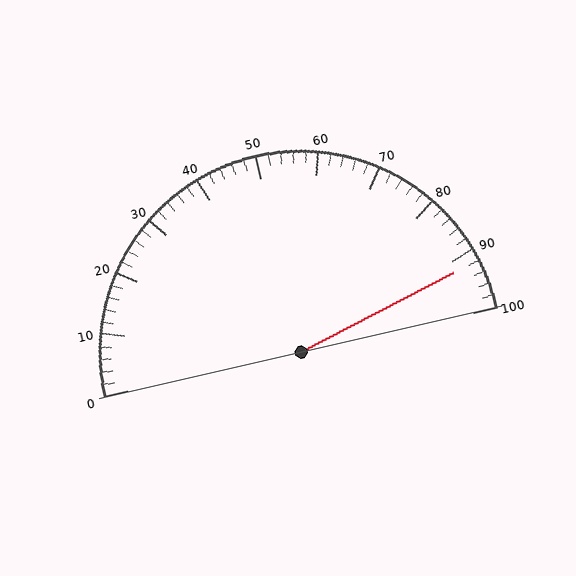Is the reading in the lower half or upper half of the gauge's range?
The reading is in the upper half of the range (0 to 100).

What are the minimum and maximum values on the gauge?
The gauge ranges from 0 to 100.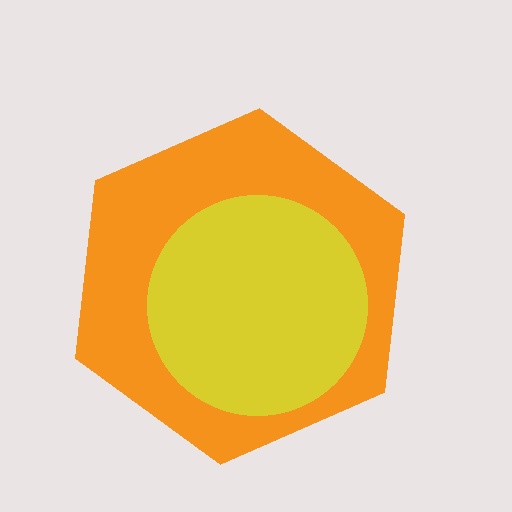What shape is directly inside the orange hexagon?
The yellow circle.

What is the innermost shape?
The yellow circle.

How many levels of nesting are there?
2.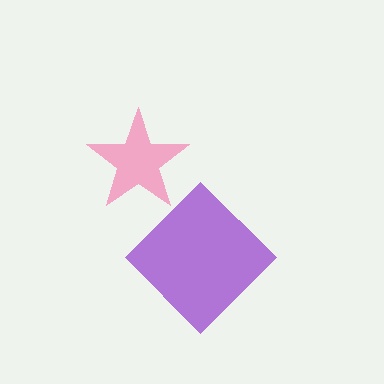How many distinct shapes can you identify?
There are 2 distinct shapes: a purple diamond, a pink star.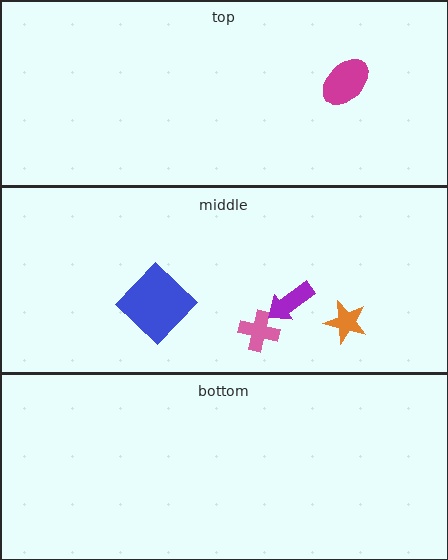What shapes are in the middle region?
The pink cross, the blue diamond, the purple arrow, the orange star.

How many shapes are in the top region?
1.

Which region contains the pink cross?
The middle region.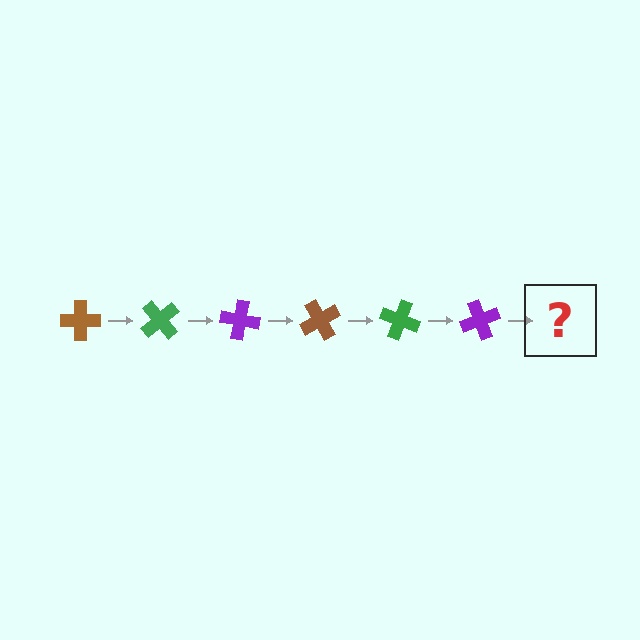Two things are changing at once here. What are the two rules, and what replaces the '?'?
The two rules are that it rotates 50 degrees each step and the color cycles through brown, green, and purple. The '?' should be a brown cross, rotated 300 degrees from the start.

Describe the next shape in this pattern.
It should be a brown cross, rotated 300 degrees from the start.